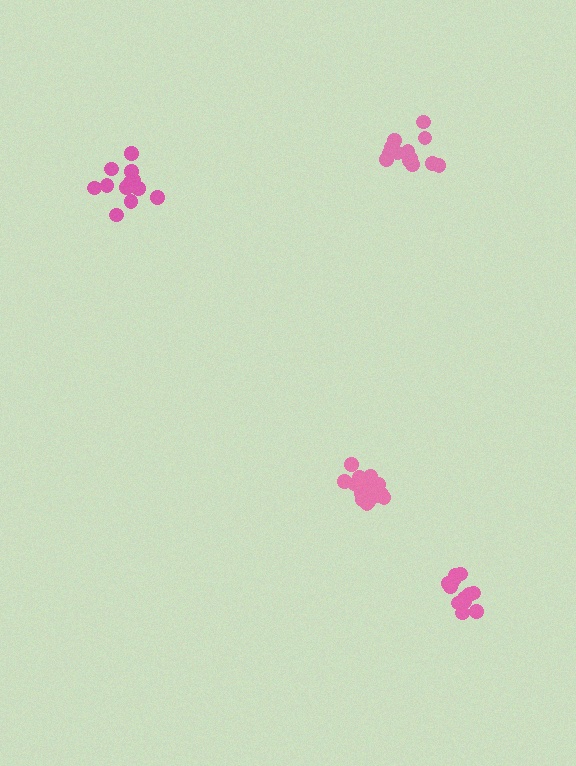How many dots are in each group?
Group 1: 13 dots, Group 2: 14 dots, Group 3: 18 dots, Group 4: 13 dots (58 total).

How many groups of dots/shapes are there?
There are 4 groups.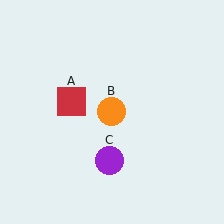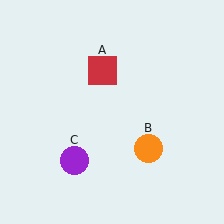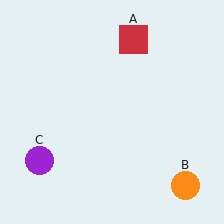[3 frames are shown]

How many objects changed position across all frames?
3 objects changed position: red square (object A), orange circle (object B), purple circle (object C).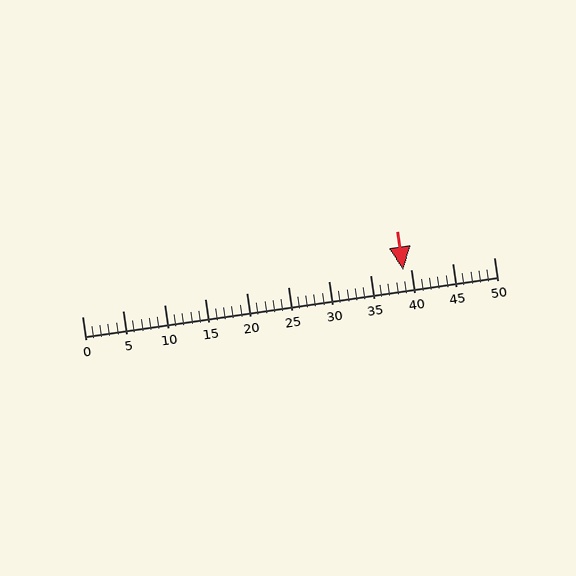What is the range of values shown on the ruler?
The ruler shows values from 0 to 50.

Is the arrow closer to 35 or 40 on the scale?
The arrow is closer to 40.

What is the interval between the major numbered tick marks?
The major tick marks are spaced 5 units apart.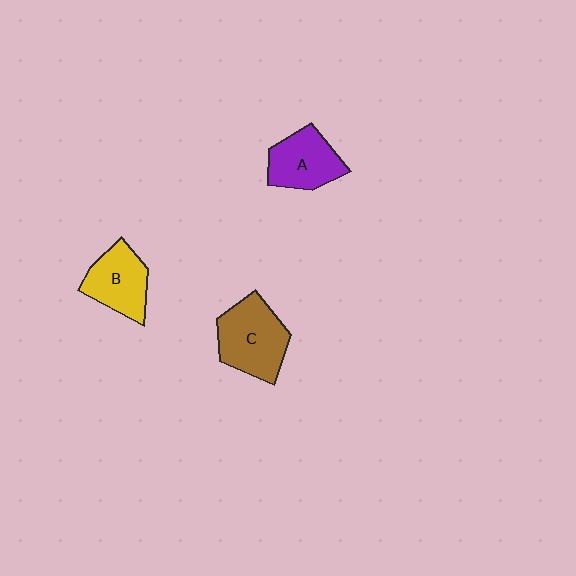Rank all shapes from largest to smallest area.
From largest to smallest: C (brown), A (purple), B (yellow).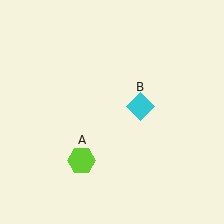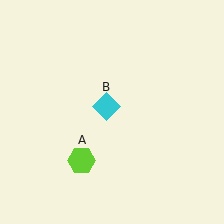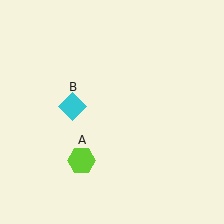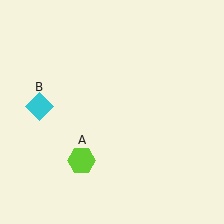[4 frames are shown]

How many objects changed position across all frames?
1 object changed position: cyan diamond (object B).